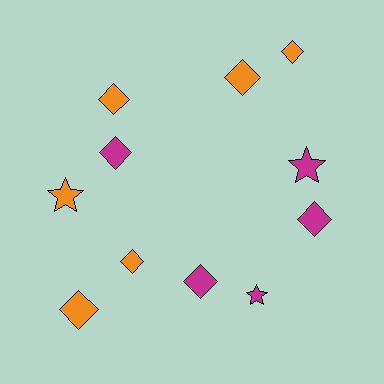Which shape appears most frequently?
Diamond, with 8 objects.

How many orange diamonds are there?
There are 5 orange diamonds.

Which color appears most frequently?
Orange, with 6 objects.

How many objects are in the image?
There are 11 objects.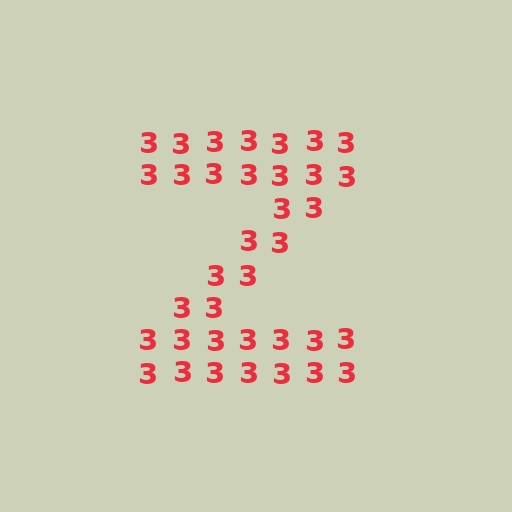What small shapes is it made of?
It is made of small digit 3's.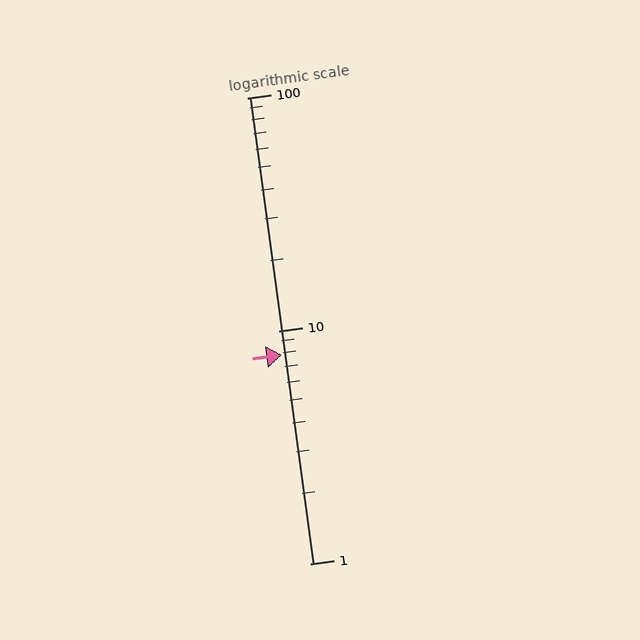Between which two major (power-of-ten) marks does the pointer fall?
The pointer is between 1 and 10.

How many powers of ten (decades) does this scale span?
The scale spans 2 decades, from 1 to 100.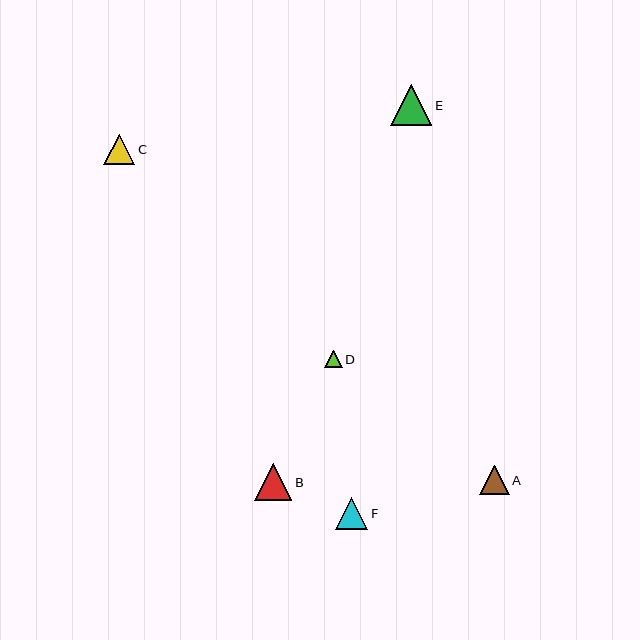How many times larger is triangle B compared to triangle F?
Triangle B is approximately 1.2 times the size of triangle F.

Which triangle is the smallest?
Triangle D is the smallest with a size of approximately 17 pixels.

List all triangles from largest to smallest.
From largest to smallest: E, B, F, C, A, D.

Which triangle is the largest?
Triangle E is the largest with a size of approximately 41 pixels.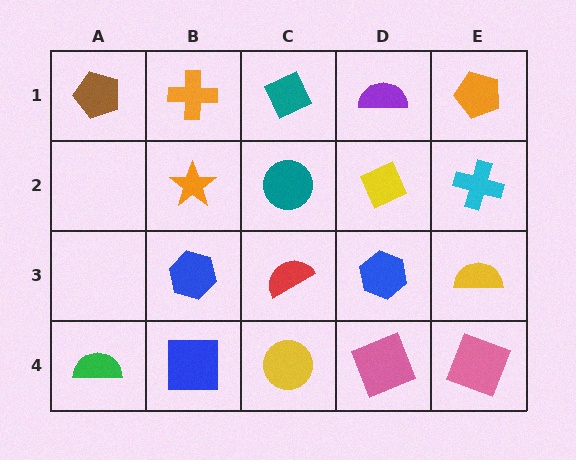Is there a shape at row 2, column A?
No, that cell is empty.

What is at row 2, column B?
An orange star.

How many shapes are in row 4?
5 shapes.